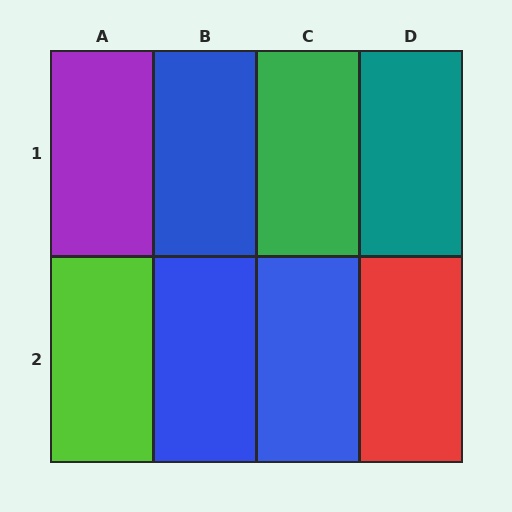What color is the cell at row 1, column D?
Teal.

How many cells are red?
1 cell is red.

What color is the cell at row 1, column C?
Green.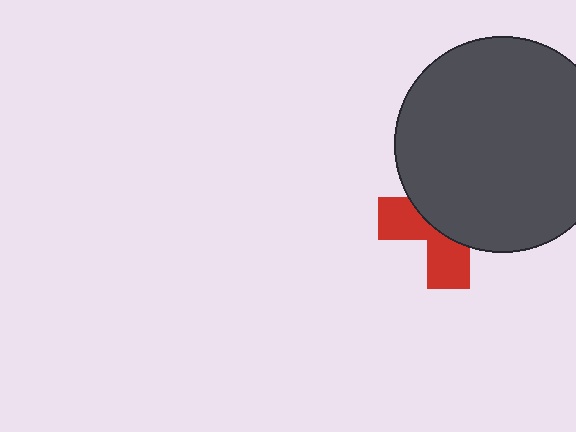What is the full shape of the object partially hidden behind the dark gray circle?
The partially hidden object is a red cross.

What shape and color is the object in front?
The object in front is a dark gray circle.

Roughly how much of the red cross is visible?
A small part of it is visible (roughly 39%).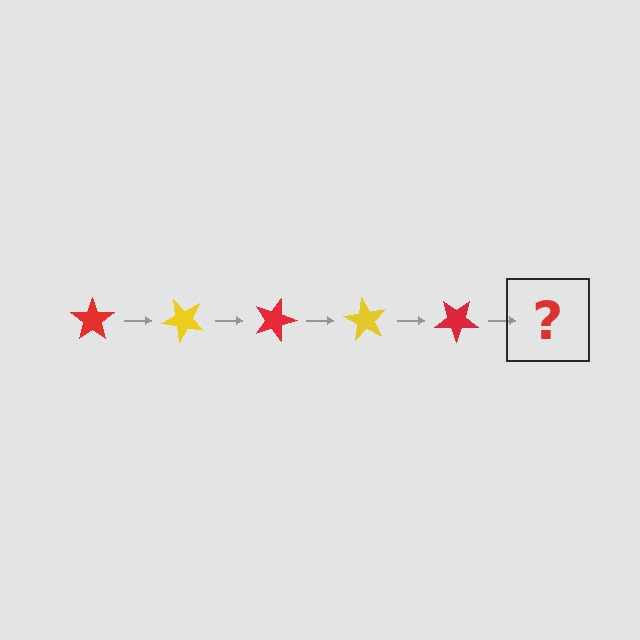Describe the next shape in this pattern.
It should be a yellow star, rotated 225 degrees from the start.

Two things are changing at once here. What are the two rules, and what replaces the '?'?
The two rules are that it rotates 45 degrees each step and the color cycles through red and yellow. The '?' should be a yellow star, rotated 225 degrees from the start.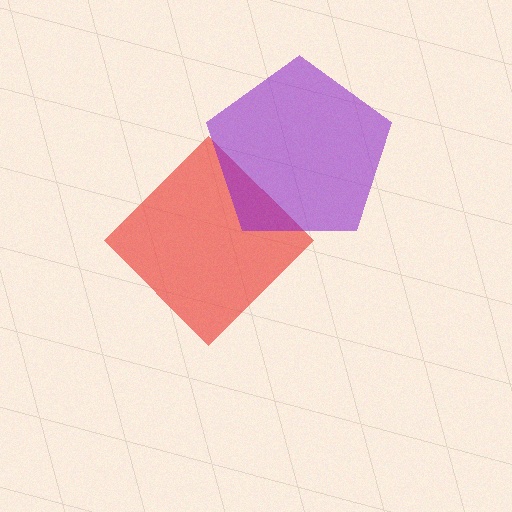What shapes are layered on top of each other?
The layered shapes are: a red diamond, a purple pentagon.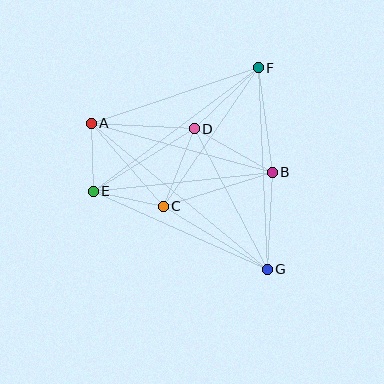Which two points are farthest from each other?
Points A and G are farthest from each other.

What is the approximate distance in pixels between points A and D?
The distance between A and D is approximately 103 pixels.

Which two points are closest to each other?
Points A and E are closest to each other.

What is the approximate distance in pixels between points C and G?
The distance between C and G is approximately 121 pixels.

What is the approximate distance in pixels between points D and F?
The distance between D and F is approximately 89 pixels.